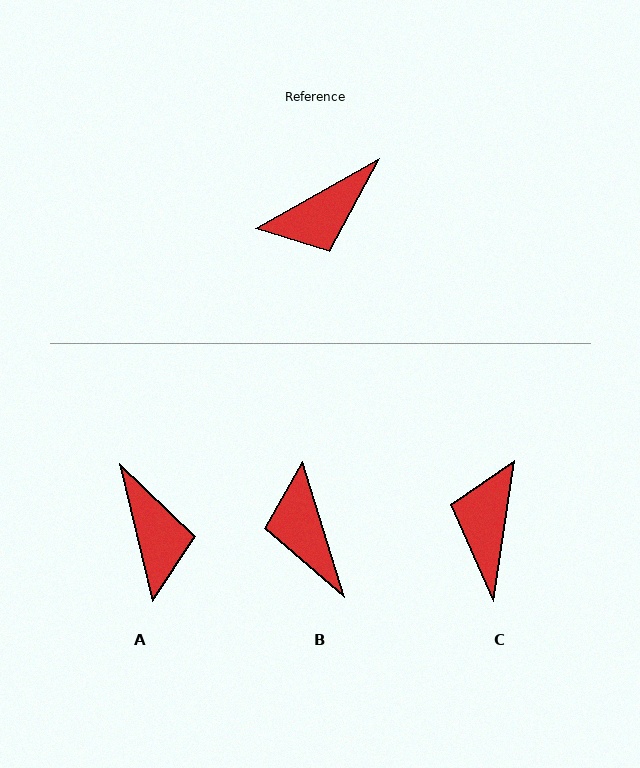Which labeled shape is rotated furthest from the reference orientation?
C, about 128 degrees away.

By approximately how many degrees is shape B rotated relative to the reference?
Approximately 103 degrees clockwise.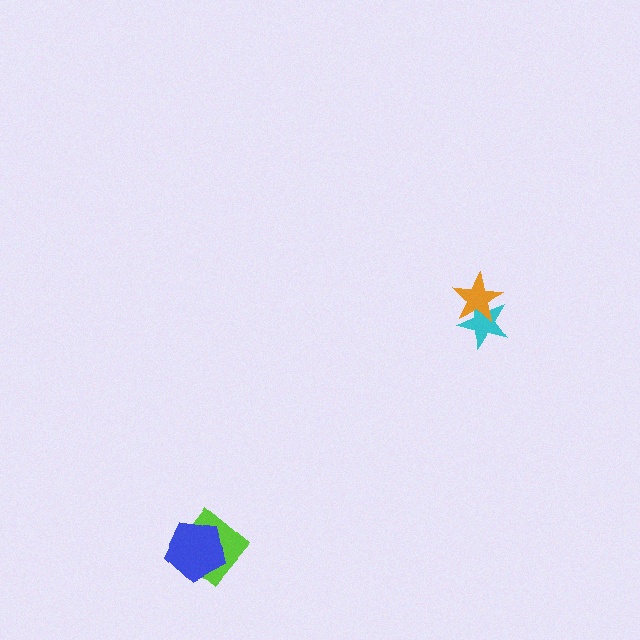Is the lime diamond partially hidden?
Yes, it is partially covered by another shape.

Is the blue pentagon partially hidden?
No, no other shape covers it.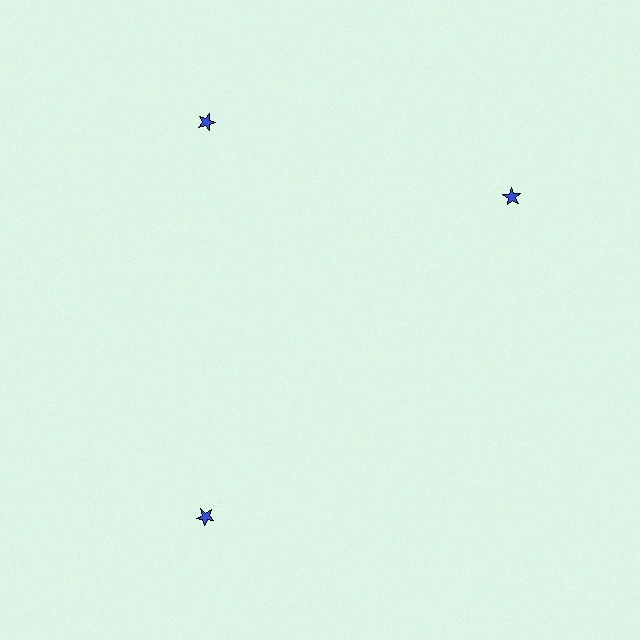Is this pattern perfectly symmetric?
No. The 3 blue stars are arranged in a ring, but one element near the 3 o'clock position is rotated out of alignment along the ring, breaking the 3-fold rotational symmetry.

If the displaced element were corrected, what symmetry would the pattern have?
It would have 3-fold rotational symmetry — the pattern would map onto itself every 120 degrees.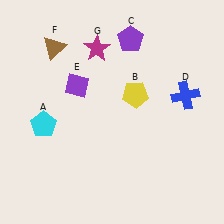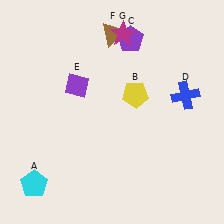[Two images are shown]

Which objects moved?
The objects that moved are: the cyan pentagon (A), the brown triangle (F), the magenta star (G).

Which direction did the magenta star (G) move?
The magenta star (G) moved right.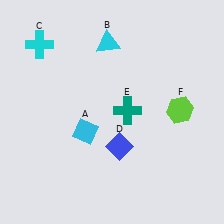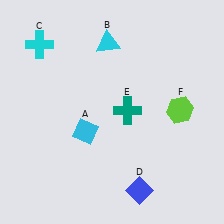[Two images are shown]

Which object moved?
The blue diamond (D) moved down.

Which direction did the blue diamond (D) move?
The blue diamond (D) moved down.